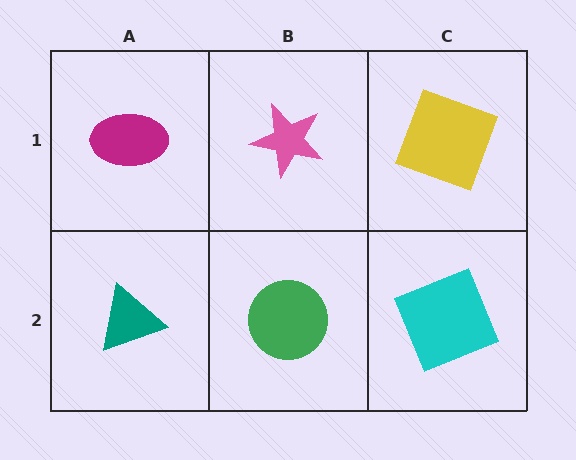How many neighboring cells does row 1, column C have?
2.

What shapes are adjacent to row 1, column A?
A teal triangle (row 2, column A), a pink star (row 1, column B).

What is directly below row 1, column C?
A cyan square.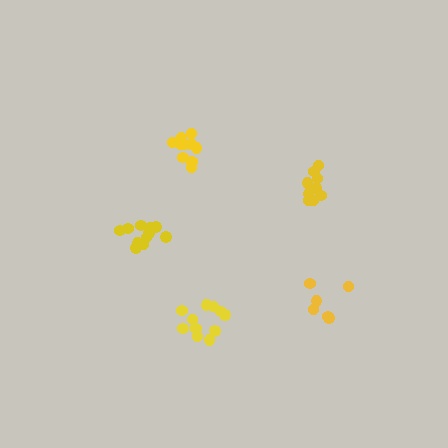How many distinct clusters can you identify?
There are 5 distinct clusters.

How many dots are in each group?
Group 1: 11 dots, Group 2: 12 dots, Group 3: 6 dots, Group 4: 11 dots, Group 5: 9 dots (49 total).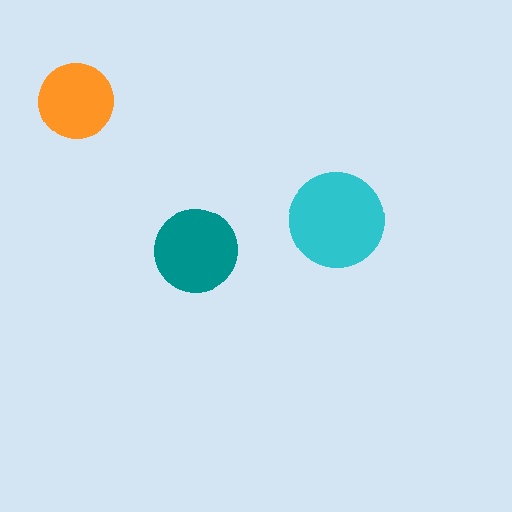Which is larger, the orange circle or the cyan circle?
The cyan one.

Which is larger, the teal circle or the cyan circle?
The cyan one.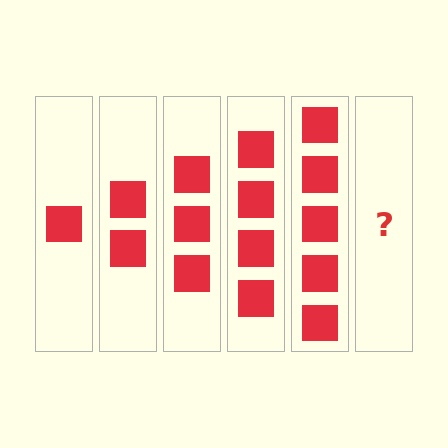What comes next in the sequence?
The next element should be 6 squares.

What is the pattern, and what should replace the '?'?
The pattern is that each step adds one more square. The '?' should be 6 squares.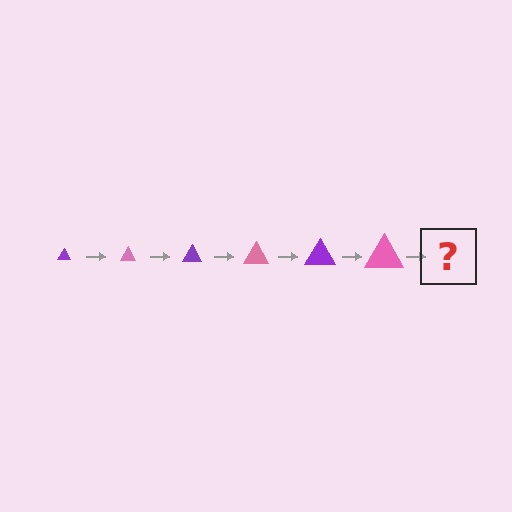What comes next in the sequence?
The next element should be a purple triangle, larger than the previous one.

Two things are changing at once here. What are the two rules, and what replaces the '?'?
The two rules are that the triangle grows larger each step and the color cycles through purple and pink. The '?' should be a purple triangle, larger than the previous one.